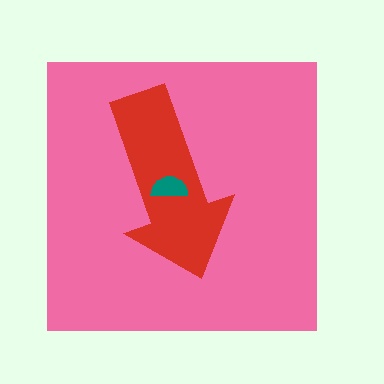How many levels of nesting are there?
3.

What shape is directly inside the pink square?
The red arrow.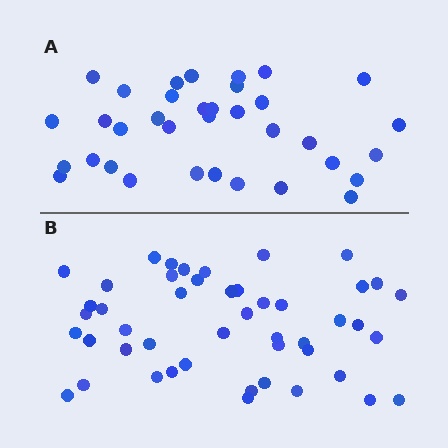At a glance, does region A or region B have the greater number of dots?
Region B (the bottom region) has more dots.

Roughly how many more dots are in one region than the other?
Region B has roughly 12 or so more dots than region A.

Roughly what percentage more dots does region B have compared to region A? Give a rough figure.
About 35% more.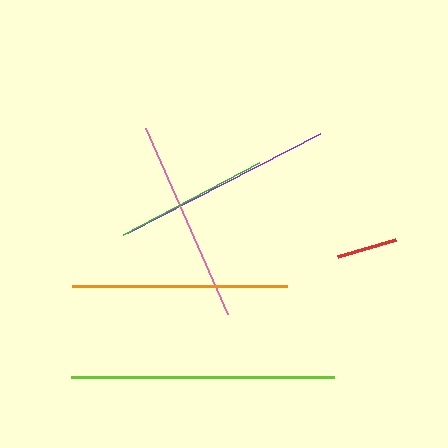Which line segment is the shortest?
The red line is the shortest at approximately 61 pixels.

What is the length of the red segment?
The red segment is approximately 61 pixels long.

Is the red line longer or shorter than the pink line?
The pink line is longer than the red line.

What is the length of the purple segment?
The purple segment is approximately 217 pixels long.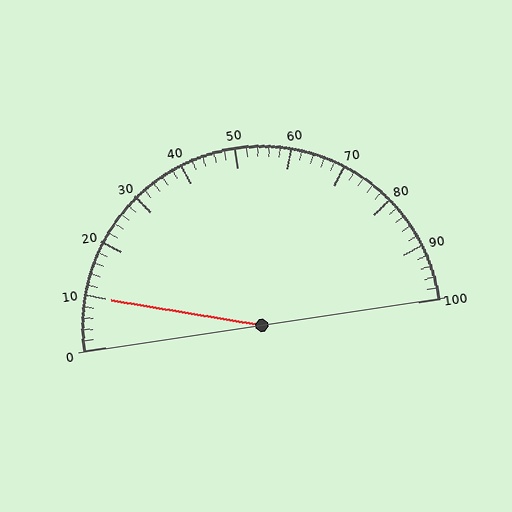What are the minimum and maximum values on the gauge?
The gauge ranges from 0 to 100.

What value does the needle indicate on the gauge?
The needle indicates approximately 10.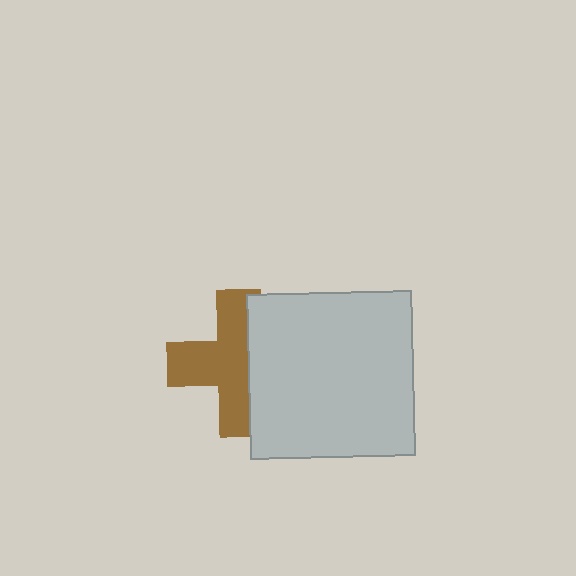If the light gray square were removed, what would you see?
You would see the complete brown cross.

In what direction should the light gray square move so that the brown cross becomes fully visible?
The light gray square should move right. That is the shortest direction to clear the overlap and leave the brown cross fully visible.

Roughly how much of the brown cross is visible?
About half of it is visible (roughly 60%).